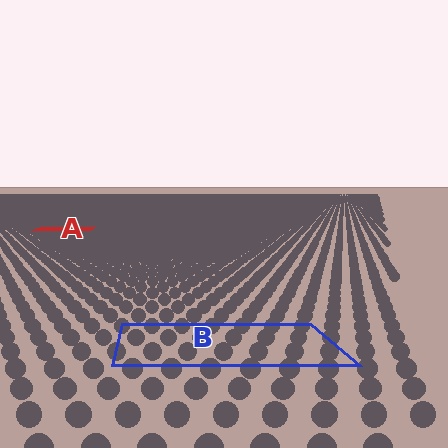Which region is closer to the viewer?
Region B is closer. The texture elements there are larger and more spread out.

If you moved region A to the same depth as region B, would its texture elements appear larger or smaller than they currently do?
They would appear larger. At a closer depth, the same texture elements are projected at a bigger on-screen size.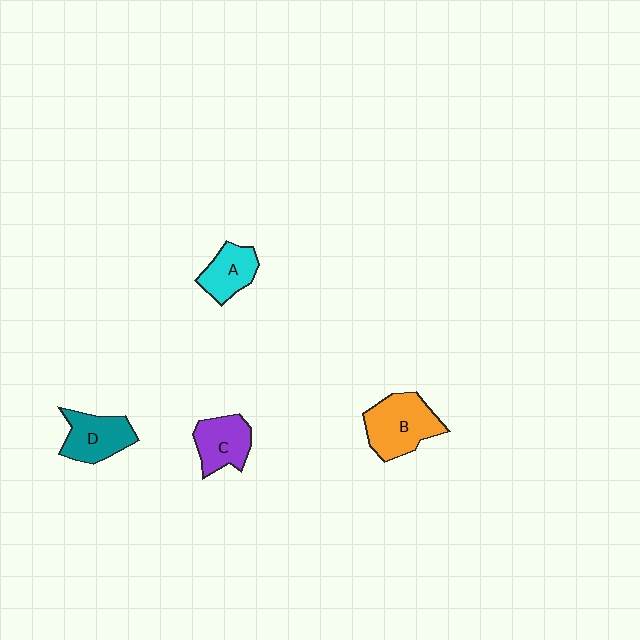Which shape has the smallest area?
Shape A (cyan).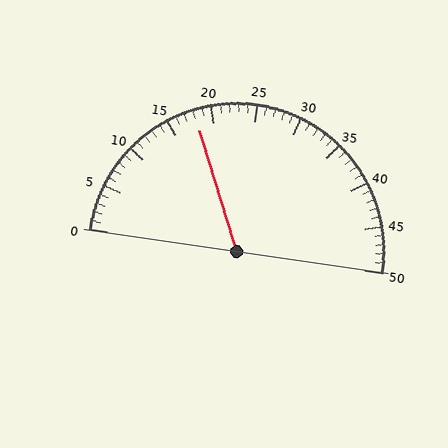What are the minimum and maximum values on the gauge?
The gauge ranges from 0 to 50.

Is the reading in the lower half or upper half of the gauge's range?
The reading is in the lower half of the range (0 to 50).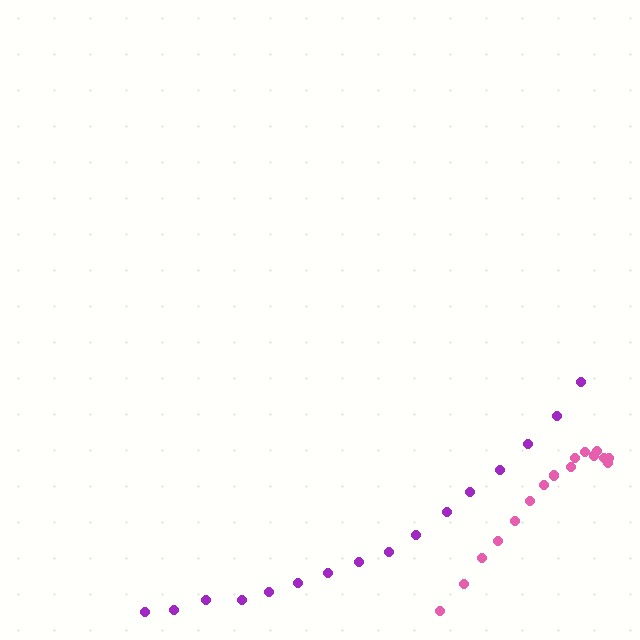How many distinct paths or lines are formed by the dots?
There are 2 distinct paths.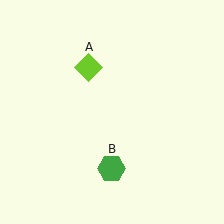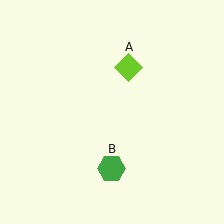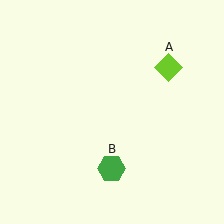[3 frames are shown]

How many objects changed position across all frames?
1 object changed position: lime diamond (object A).